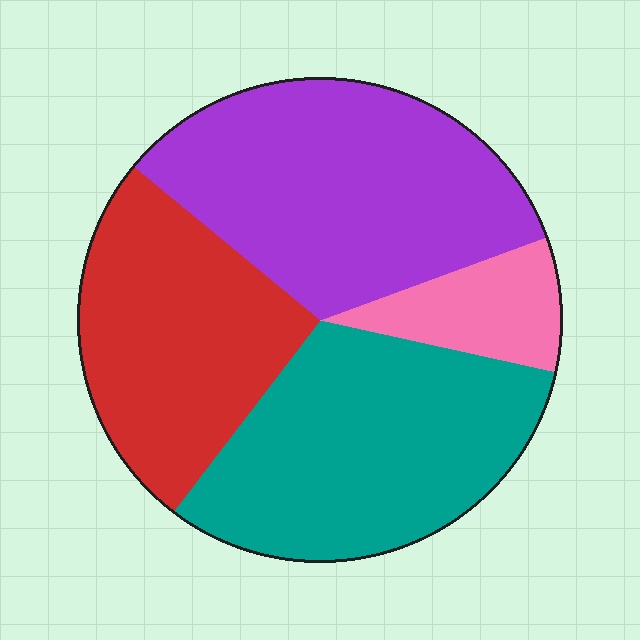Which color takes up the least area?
Pink, at roughly 10%.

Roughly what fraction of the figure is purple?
Purple takes up between a third and a half of the figure.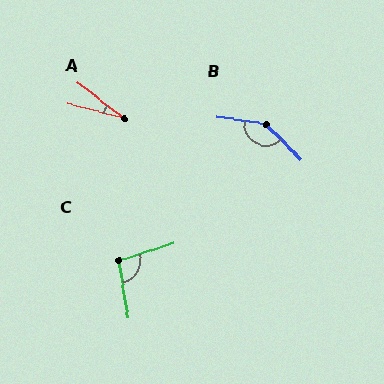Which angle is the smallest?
A, at approximately 23 degrees.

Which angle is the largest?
B, at approximately 143 degrees.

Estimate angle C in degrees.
Approximately 98 degrees.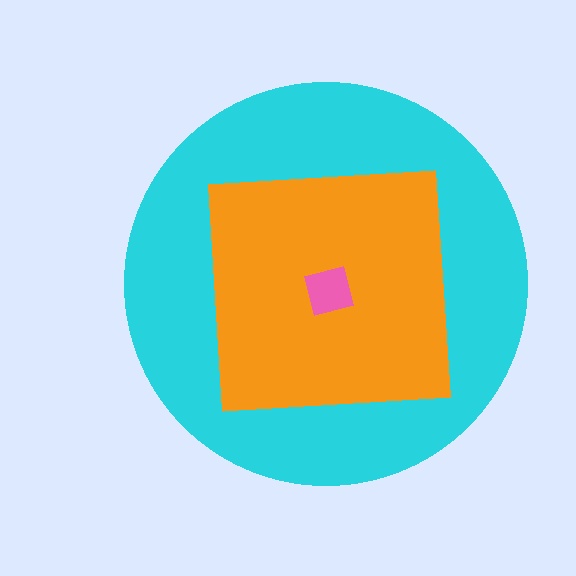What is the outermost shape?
The cyan circle.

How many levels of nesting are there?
3.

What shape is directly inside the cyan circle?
The orange square.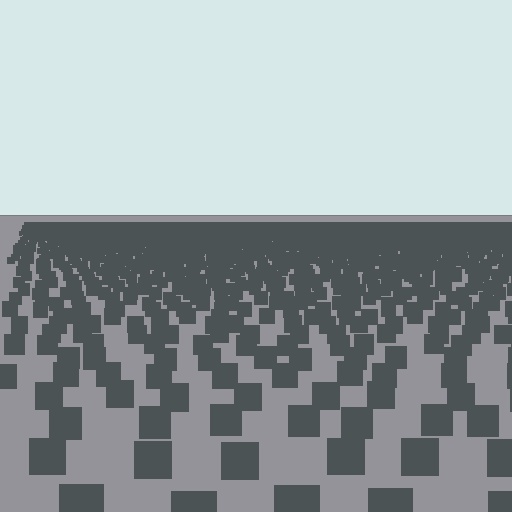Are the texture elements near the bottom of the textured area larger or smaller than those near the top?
Larger. Near the bottom, elements are closer to the viewer and appear at a bigger on-screen size.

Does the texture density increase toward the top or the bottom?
Density increases toward the top.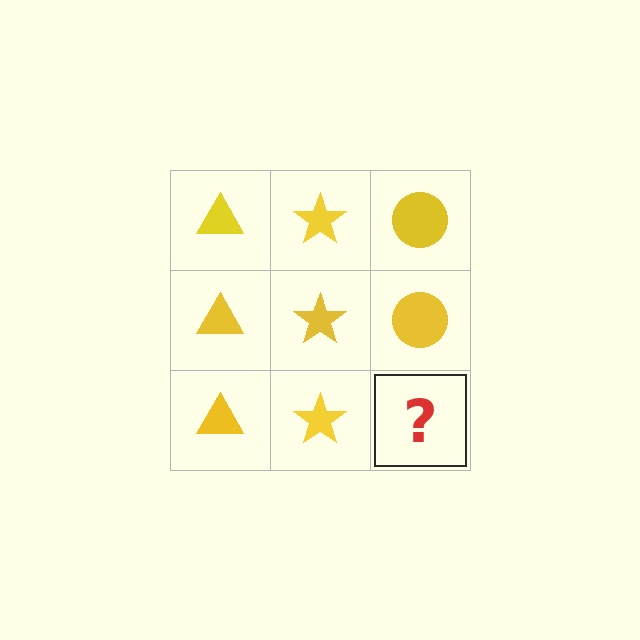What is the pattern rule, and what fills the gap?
The rule is that each column has a consistent shape. The gap should be filled with a yellow circle.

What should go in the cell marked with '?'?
The missing cell should contain a yellow circle.